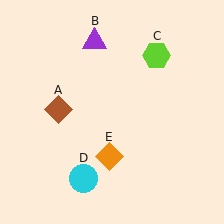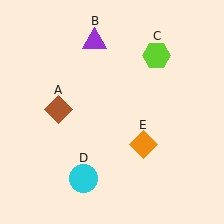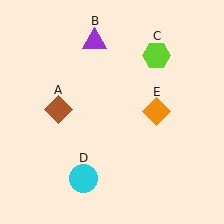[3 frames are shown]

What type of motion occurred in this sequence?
The orange diamond (object E) rotated counterclockwise around the center of the scene.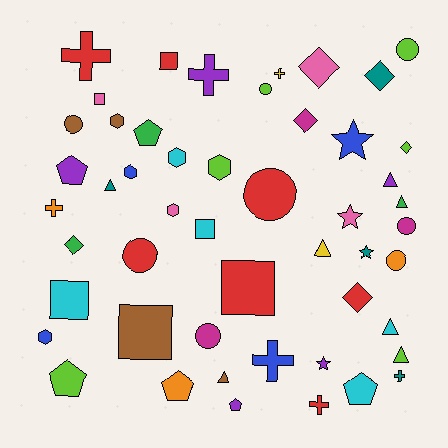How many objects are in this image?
There are 50 objects.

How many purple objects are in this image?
There are 5 purple objects.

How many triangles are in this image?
There are 7 triangles.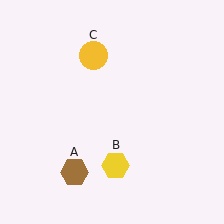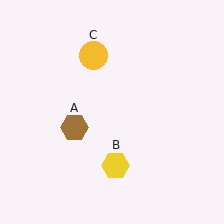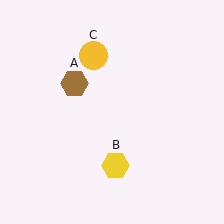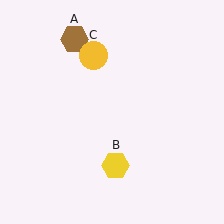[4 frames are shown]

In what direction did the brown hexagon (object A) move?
The brown hexagon (object A) moved up.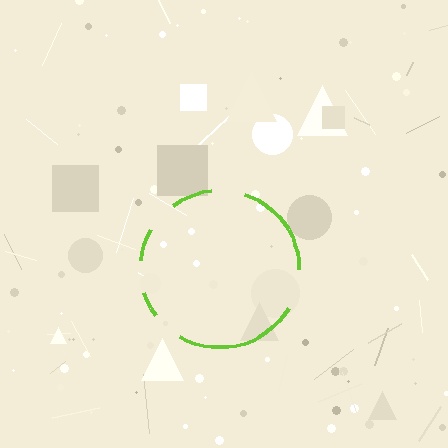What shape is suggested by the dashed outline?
The dashed outline suggests a circle.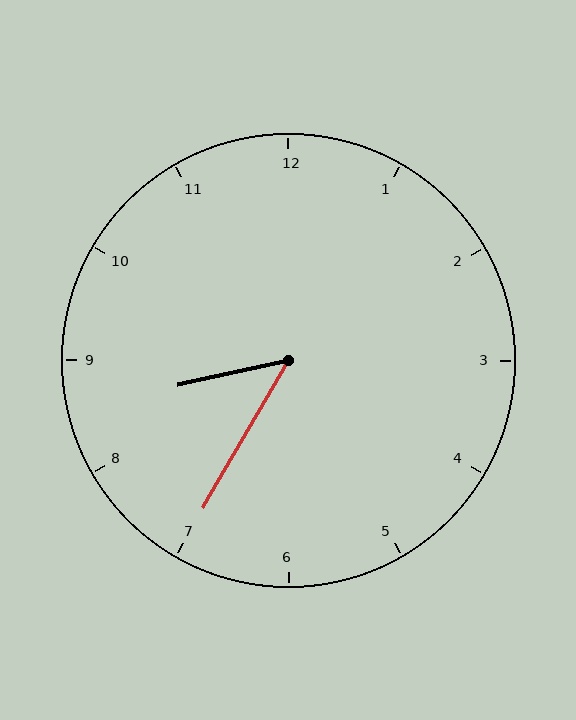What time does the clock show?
8:35.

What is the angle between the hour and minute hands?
Approximately 48 degrees.